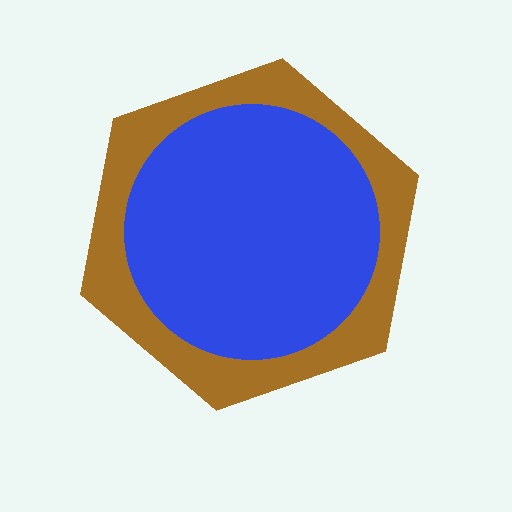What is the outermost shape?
The brown hexagon.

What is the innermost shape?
The blue circle.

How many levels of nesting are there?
2.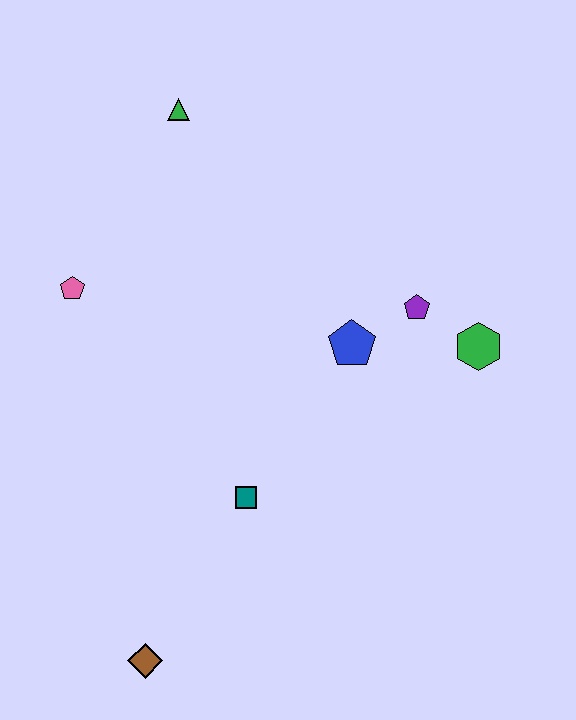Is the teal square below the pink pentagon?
Yes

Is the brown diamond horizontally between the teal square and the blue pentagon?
No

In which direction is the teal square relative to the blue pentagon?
The teal square is below the blue pentagon.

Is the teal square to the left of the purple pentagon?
Yes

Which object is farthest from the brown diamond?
The green triangle is farthest from the brown diamond.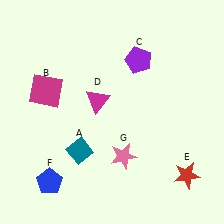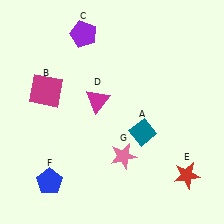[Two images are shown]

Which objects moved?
The objects that moved are: the teal diamond (A), the purple pentagon (C).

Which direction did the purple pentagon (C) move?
The purple pentagon (C) moved left.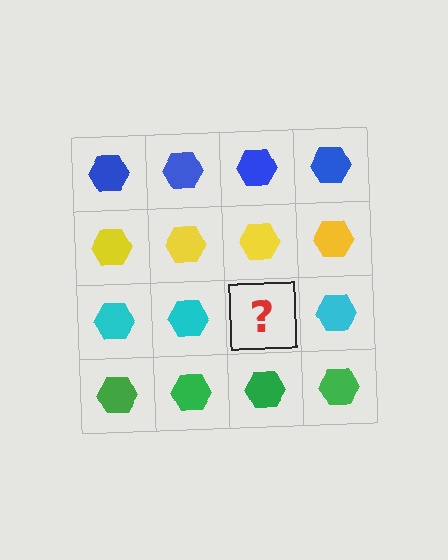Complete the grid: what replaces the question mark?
The question mark should be replaced with a cyan hexagon.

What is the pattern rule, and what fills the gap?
The rule is that each row has a consistent color. The gap should be filled with a cyan hexagon.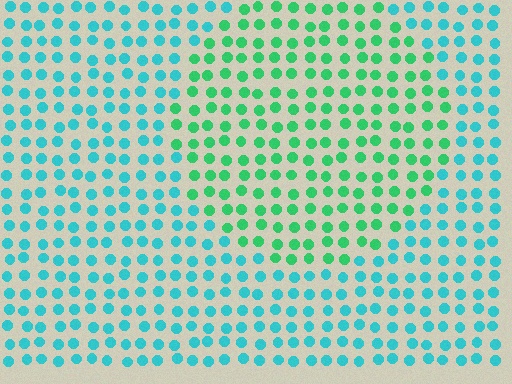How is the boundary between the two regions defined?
The boundary is defined purely by a slight shift in hue (about 40 degrees). Spacing, size, and orientation are identical on both sides.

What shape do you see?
I see a circle.